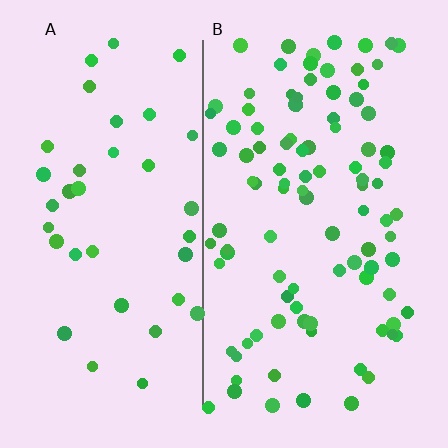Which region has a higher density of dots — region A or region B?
B (the right).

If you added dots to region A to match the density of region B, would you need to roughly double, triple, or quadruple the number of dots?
Approximately triple.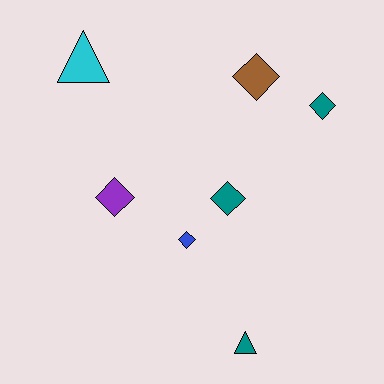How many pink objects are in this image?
There are no pink objects.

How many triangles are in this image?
There are 2 triangles.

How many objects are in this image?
There are 7 objects.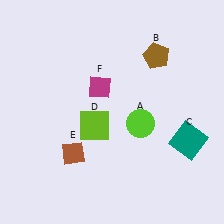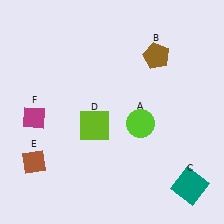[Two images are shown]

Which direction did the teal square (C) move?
The teal square (C) moved down.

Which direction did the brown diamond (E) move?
The brown diamond (E) moved left.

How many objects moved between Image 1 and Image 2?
3 objects moved between the two images.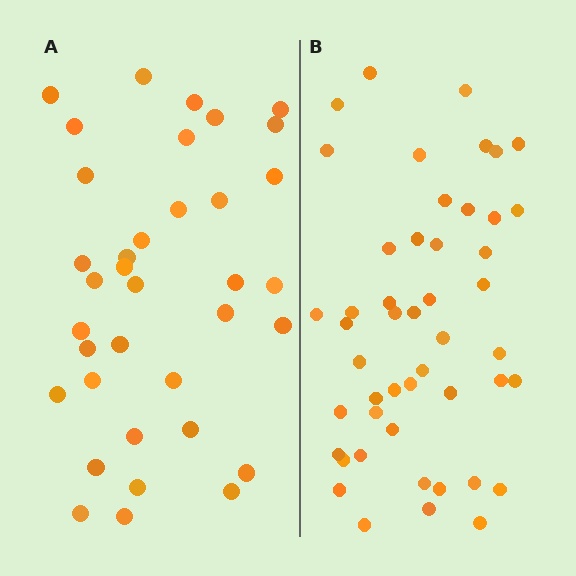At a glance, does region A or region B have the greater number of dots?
Region B (the right region) has more dots.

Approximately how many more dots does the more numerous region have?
Region B has roughly 12 or so more dots than region A.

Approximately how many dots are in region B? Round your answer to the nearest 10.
About 50 dots. (The exact count is 48, which rounds to 50.)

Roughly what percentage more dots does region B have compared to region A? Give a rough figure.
About 35% more.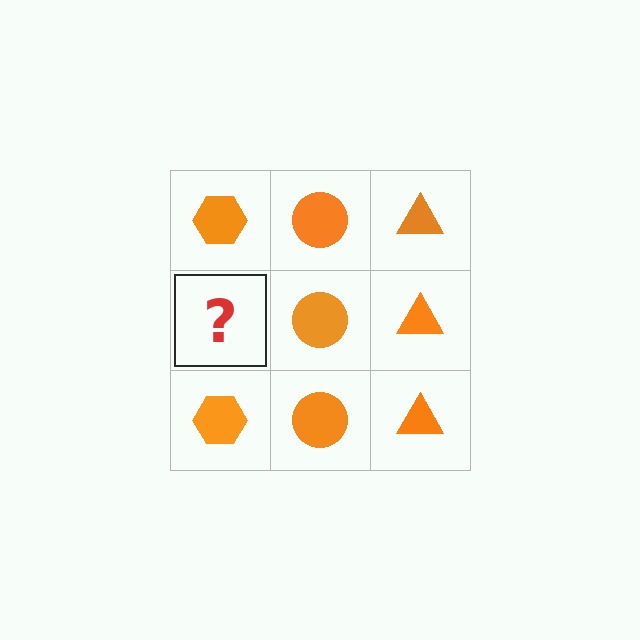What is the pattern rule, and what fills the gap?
The rule is that each column has a consistent shape. The gap should be filled with an orange hexagon.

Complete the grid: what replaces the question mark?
The question mark should be replaced with an orange hexagon.